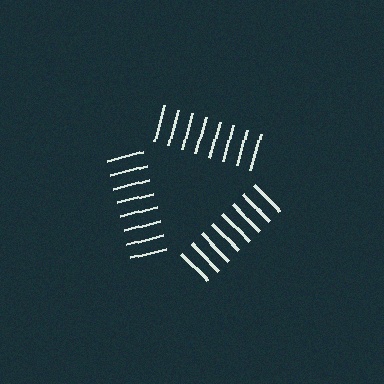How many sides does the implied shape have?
3 sides — the line-ends trace a triangle.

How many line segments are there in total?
24 — 8 along each of the 3 edges.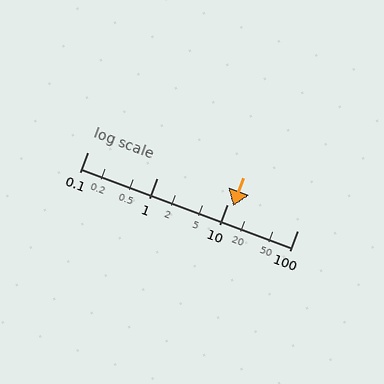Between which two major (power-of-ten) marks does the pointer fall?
The pointer is between 10 and 100.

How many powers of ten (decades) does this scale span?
The scale spans 3 decades, from 0.1 to 100.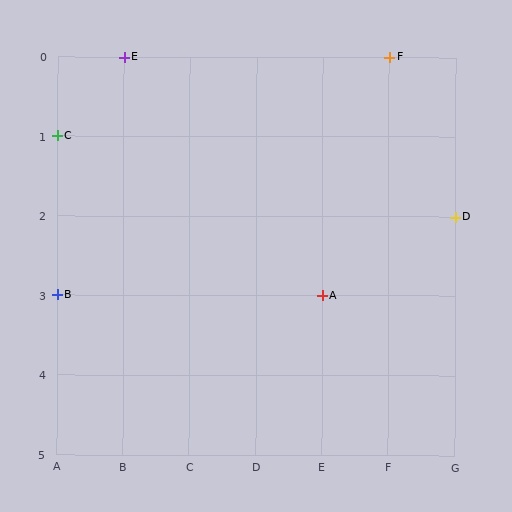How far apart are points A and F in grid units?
Points A and F are 1 column and 3 rows apart (about 3.2 grid units diagonally).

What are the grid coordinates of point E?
Point E is at grid coordinates (B, 0).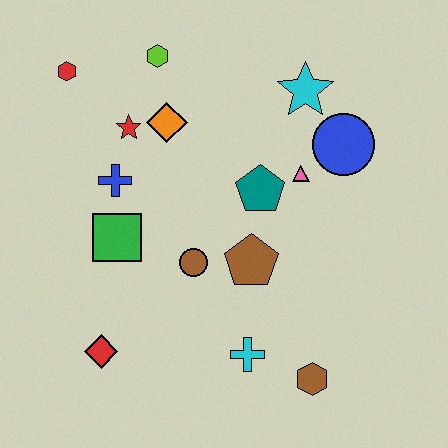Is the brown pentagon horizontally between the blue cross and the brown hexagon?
Yes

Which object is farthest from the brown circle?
The red hexagon is farthest from the brown circle.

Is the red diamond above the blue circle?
No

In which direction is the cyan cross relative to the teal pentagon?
The cyan cross is below the teal pentagon.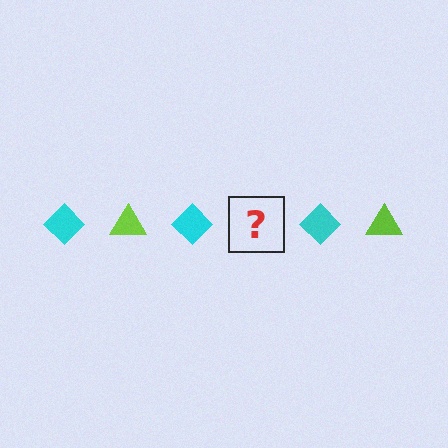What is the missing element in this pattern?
The missing element is a lime triangle.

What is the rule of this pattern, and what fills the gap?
The rule is that the pattern alternates between cyan diamond and lime triangle. The gap should be filled with a lime triangle.